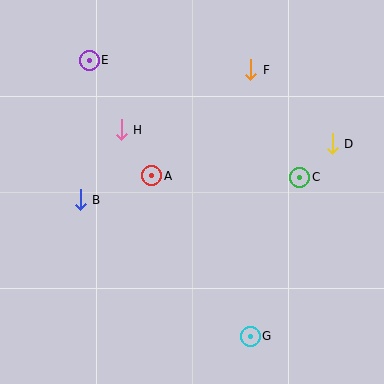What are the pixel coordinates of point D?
Point D is at (332, 144).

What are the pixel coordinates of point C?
Point C is at (300, 177).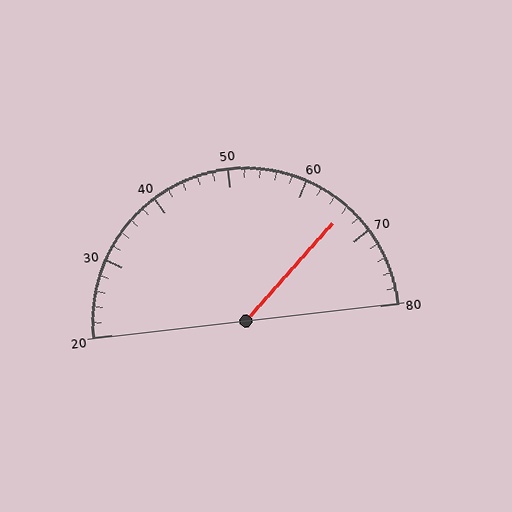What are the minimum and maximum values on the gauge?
The gauge ranges from 20 to 80.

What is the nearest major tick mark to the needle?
The nearest major tick mark is 70.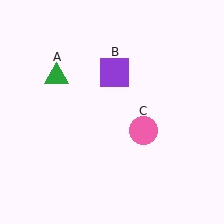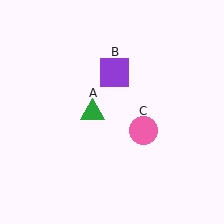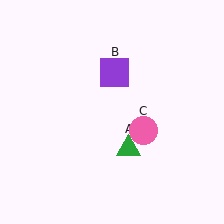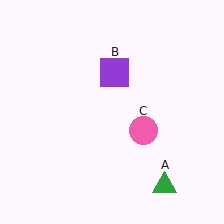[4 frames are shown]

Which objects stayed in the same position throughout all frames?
Purple square (object B) and pink circle (object C) remained stationary.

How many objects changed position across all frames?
1 object changed position: green triangle (object A).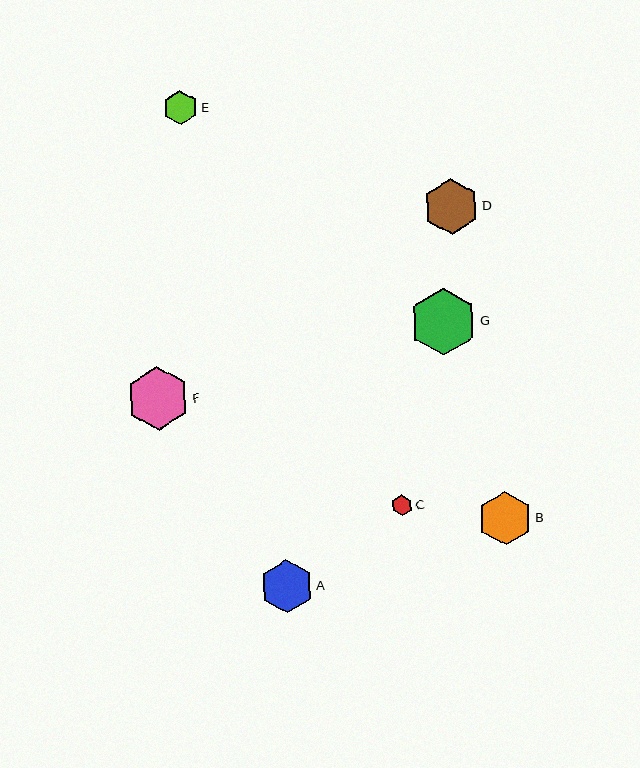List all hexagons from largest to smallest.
From largest to smallest: G, F, D, B, A, E, C.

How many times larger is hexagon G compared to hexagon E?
Hexagon G is approximately 1.9 times the size of hexagon E.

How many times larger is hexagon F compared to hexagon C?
Hexagon F is approximately 3.1 times the size of hexagon C.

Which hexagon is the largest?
Hexagon G is the largest with a size of approximately 67 pixels.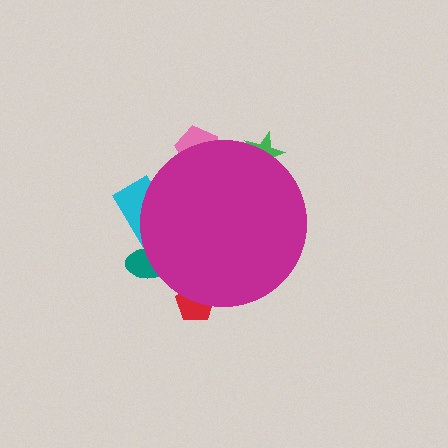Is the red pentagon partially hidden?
Yes, the red pentagon is partially hidden behind the magenta circle.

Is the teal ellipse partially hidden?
Yes, the teal ellipse is partially hidden behind the magenta circle.